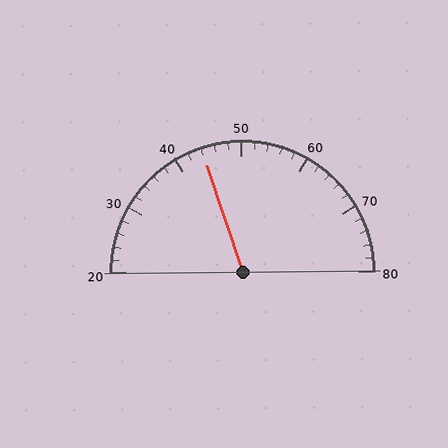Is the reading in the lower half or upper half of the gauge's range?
The reading is in the lower half of the range (20 to 80).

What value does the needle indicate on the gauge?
The needle indicates approximately 44.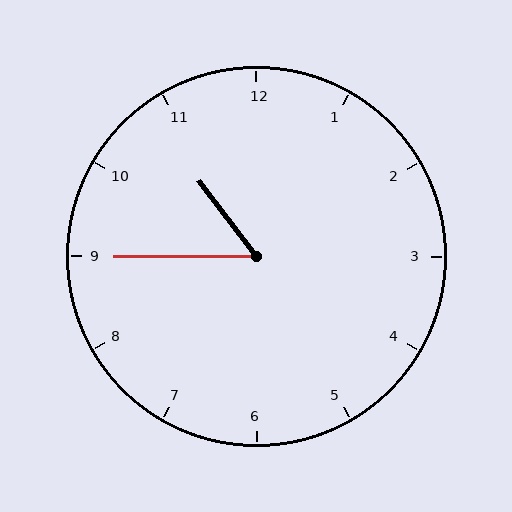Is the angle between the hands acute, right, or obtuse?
It is acute.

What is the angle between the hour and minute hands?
Approximately 52 degrees.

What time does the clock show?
10:45.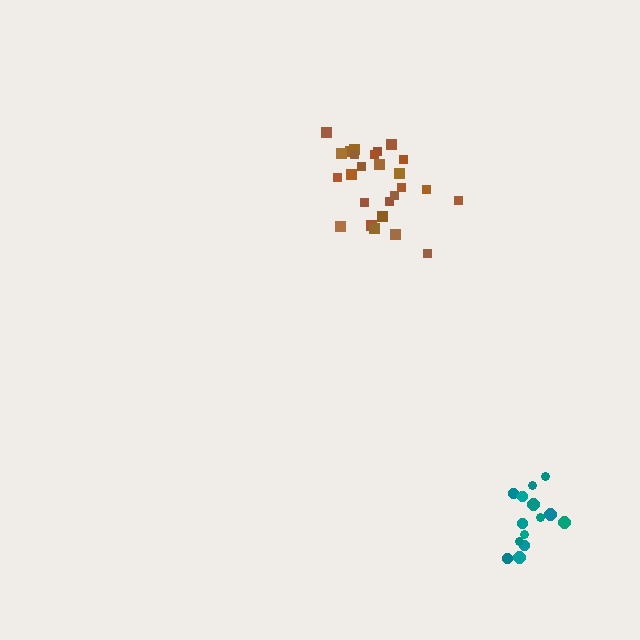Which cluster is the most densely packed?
Teal.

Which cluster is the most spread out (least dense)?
Brown.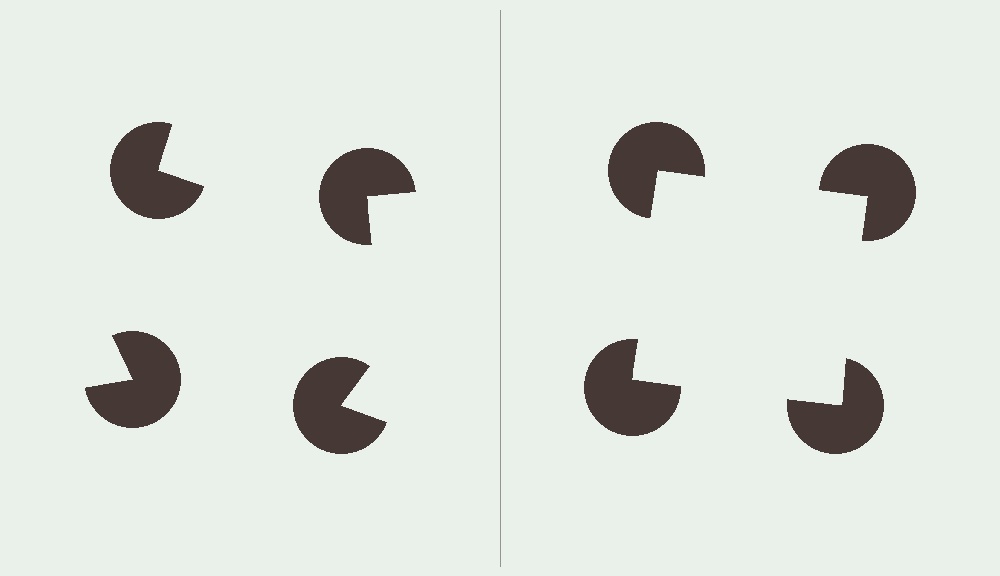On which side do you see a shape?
An illusory square appears on the right side. On the left side the wedge cuts are rotated, so no coherent shape forms.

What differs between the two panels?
The pac-man discs are positioned identically on both sides; only the wedge orientations differ. On the right they align to a square; on the left they are misaligned.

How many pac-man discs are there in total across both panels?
8 — 4 on each side.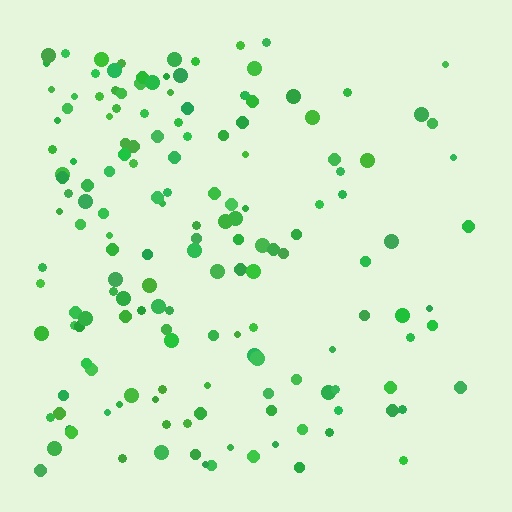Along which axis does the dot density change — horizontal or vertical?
Horizontal.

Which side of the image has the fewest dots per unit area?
The right.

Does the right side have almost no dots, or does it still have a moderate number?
Still a moderate number, just noticeably fewer than the left.